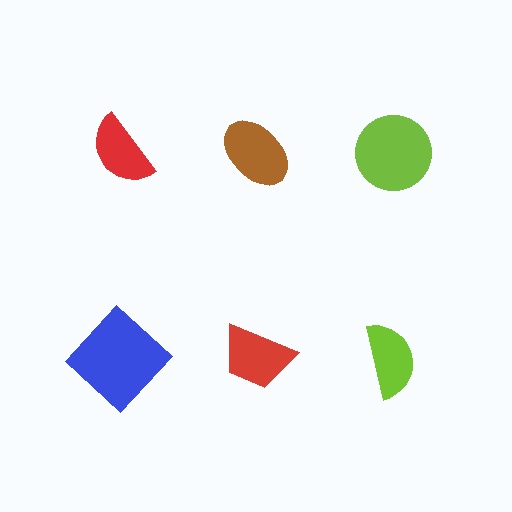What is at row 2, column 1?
A blue diamond.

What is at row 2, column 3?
A lime semicircle.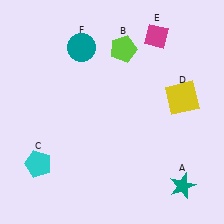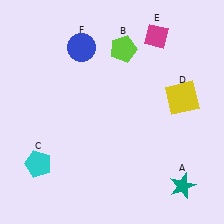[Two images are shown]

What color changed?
The circle (F) changed from teal in Image 1 to blue in Image 2.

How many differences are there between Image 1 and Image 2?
There is 1 difference between the two images.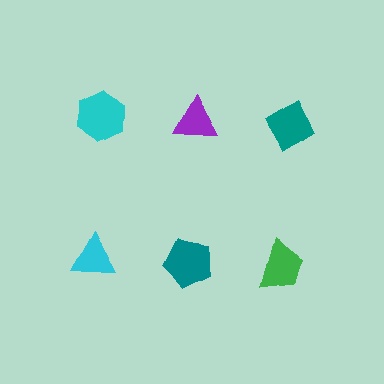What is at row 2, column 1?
A cyan triangle.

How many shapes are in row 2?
3 shapes.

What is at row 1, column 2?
A purple triangle.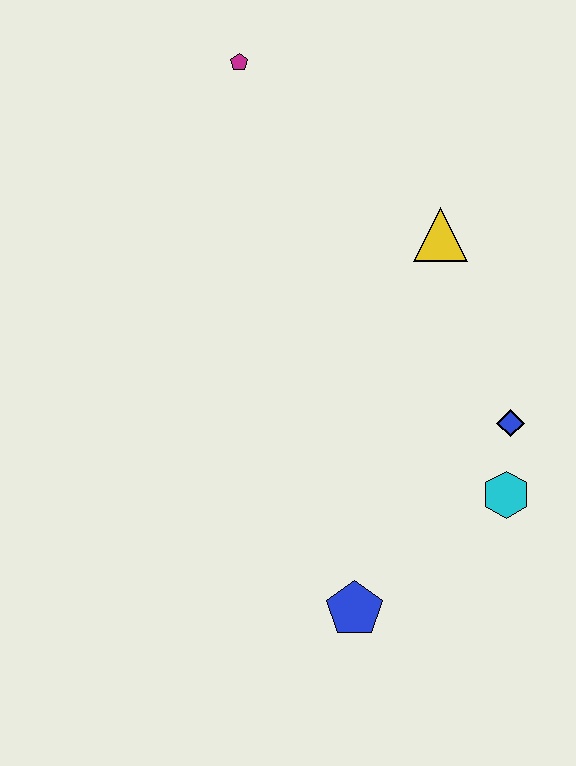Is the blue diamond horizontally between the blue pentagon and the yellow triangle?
No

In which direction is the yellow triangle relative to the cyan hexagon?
The yellow triangle is above the cyan hexagon.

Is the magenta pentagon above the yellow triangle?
Yes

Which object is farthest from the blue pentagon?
The magenta pentagon is farthest from the blue pentagon.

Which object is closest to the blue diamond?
The cyan hexagon is closest to the blue diamond.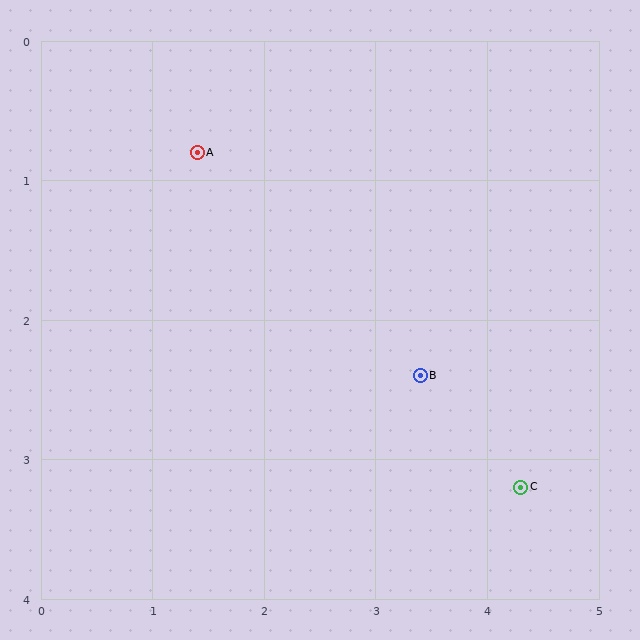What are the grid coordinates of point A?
Point A is at approximately (1.4, 0.8).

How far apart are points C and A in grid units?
Points C and A are about 3.8 grid units apart.